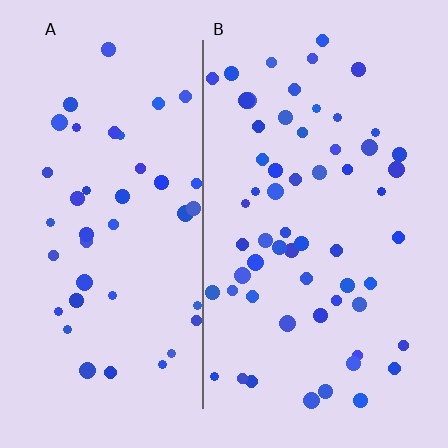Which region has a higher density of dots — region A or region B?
B (the right).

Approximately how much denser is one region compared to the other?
Approximately 1.4× — region B over region A.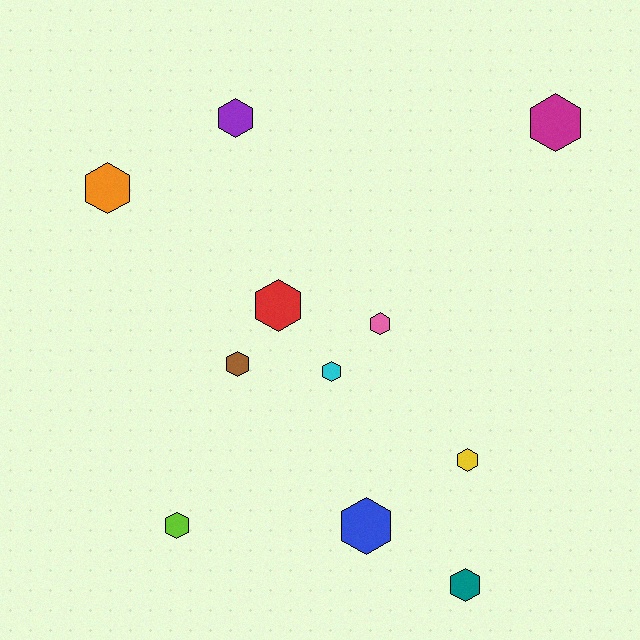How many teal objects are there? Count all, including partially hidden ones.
There is 1 teal object.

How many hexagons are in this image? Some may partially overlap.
There are 11 hexagons.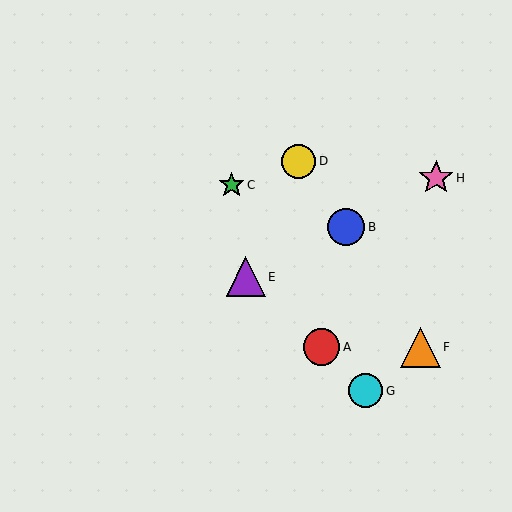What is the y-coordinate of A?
Object A is at y≈347.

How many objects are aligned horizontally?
2 objects (A, F) are aligned horizontally.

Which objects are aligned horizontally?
Objects A, F are aligned horizontally.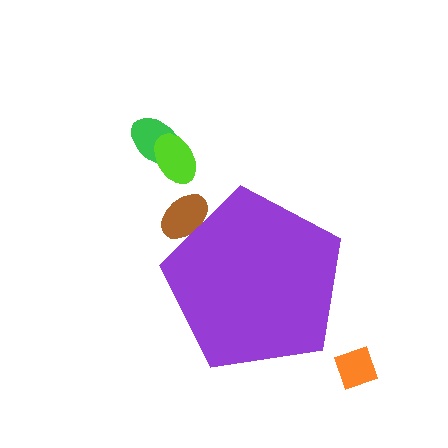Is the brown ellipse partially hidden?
Yes, the brown ellipse is partially hidden behind the purple pentagon.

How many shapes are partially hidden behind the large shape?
1 shape is partially hidden.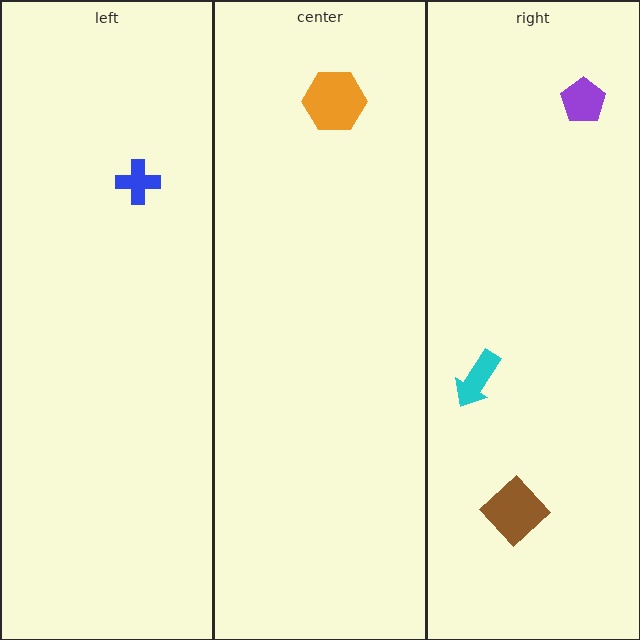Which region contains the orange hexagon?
The center region.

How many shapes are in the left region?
1.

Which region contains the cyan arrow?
The right region.